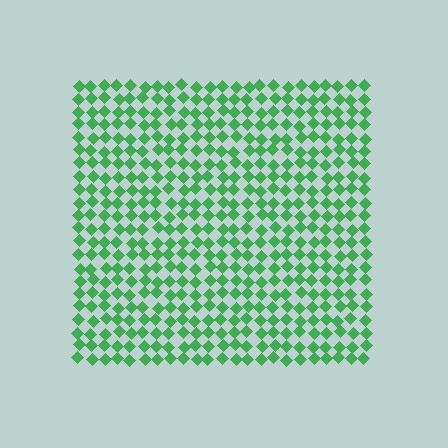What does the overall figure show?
The overall figure shows a square.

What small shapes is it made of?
It is made of small diamonds.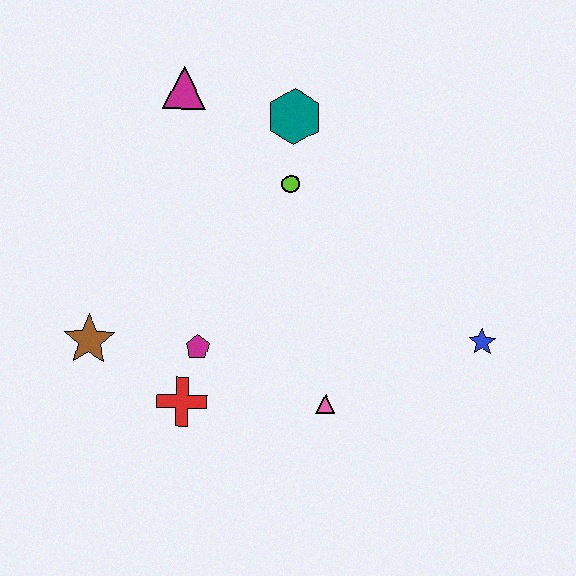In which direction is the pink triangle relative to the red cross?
The pink triangle is to the right of the red cross.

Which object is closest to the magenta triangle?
The teal hexagon is closest to the magenta triangle.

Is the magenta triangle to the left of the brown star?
No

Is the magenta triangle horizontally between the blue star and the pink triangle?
No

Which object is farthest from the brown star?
The blue star is farthest from the brown star.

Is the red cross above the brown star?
No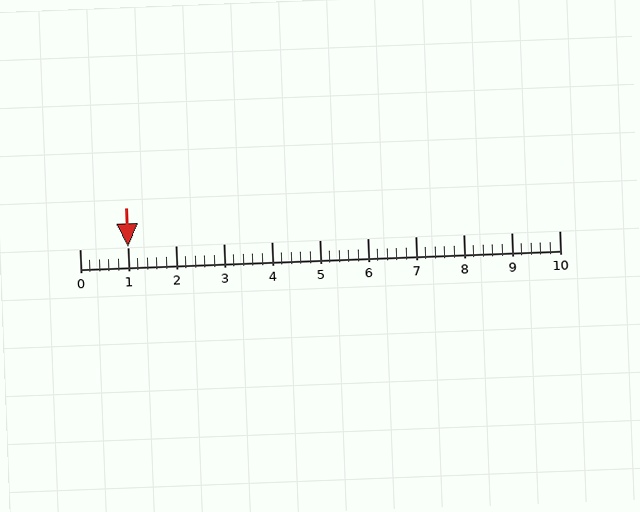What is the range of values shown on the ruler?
The ruler shows values from 0 to 10.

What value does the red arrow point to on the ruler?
The red arrow points to approximately 1.0.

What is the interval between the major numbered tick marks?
The major tick marks are spaced 1 units apart.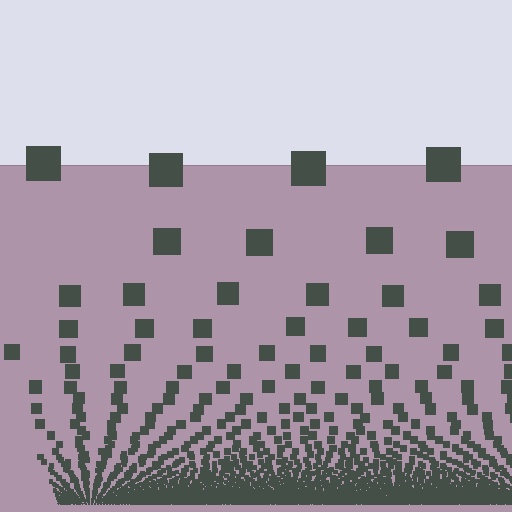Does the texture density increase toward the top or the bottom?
Density increases toward the bottom.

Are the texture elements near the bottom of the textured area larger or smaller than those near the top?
Smaller. The gradient is inverted — elements near the bottom are smaller and denser.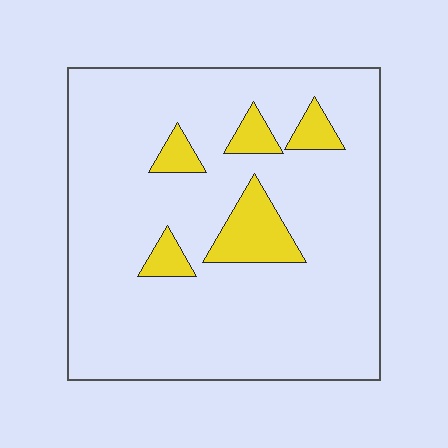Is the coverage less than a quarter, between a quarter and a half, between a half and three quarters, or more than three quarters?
Less than a quarter.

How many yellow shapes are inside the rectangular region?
5.